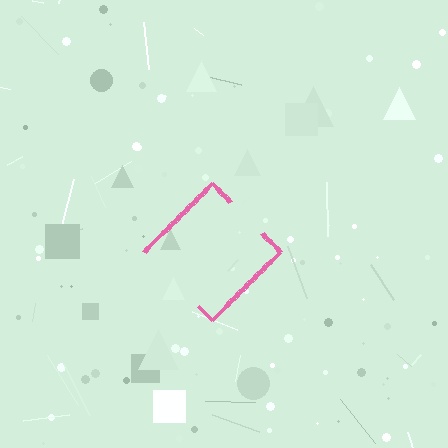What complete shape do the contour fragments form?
The contour fragments form a diamond.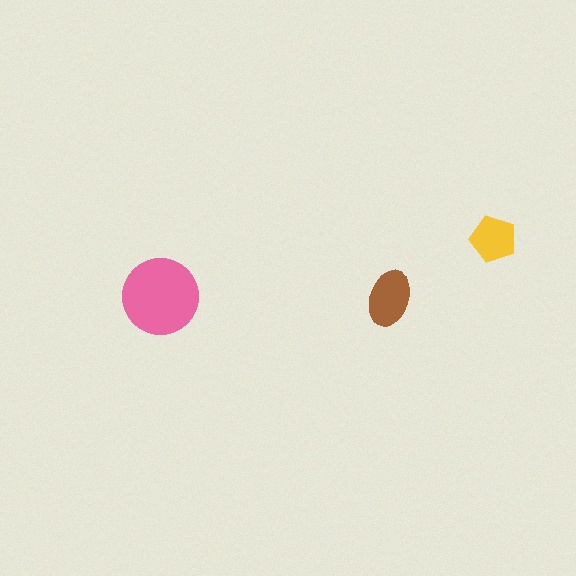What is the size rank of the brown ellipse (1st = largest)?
2nd.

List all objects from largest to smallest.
The pink circle, the brown ellipse, the yellow pentagon.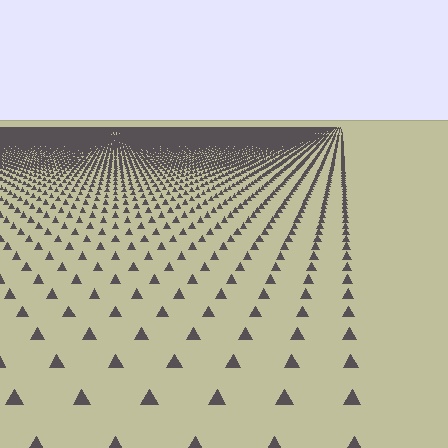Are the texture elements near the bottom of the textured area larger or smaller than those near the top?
Larger. Near the bottom, elements are closer to the viewer and appear at a bigger on-screen size.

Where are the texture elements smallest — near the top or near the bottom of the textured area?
Near the top.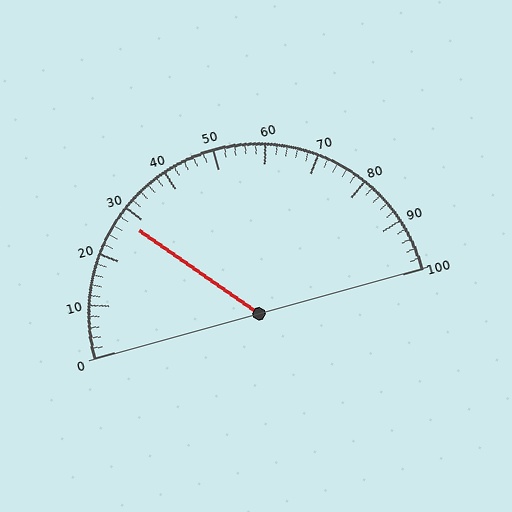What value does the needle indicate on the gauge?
The needle indicates approximately 28.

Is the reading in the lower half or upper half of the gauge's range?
The reading is in the lower half of the range (0 to 100).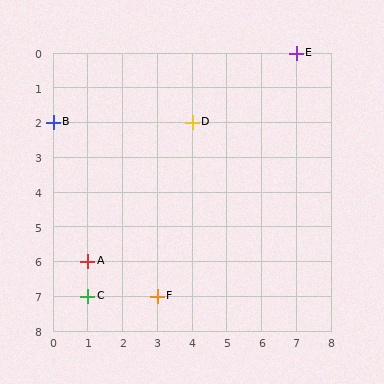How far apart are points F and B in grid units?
Points F and B are 3 columns and 5 rows apart (about 5.8 grid units diagonally).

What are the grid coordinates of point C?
Point C is at grid coordinates (1, 7).